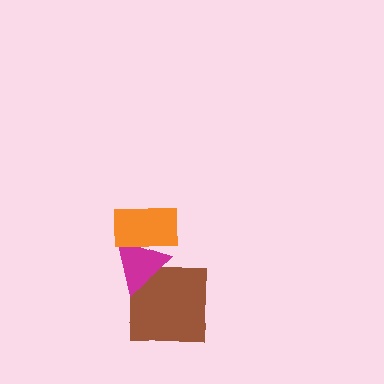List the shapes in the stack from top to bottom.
From top to bottom: the orange rectangle, the magenta triangle, the brown square.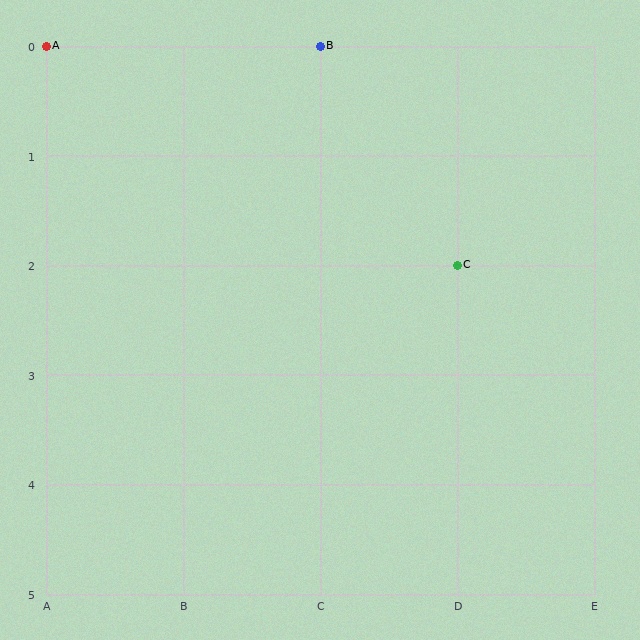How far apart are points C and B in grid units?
Points C and B are 1 column and 2 rows apart (about 2.2 grid units diagonally).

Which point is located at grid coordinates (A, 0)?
Point A is at (A, 0).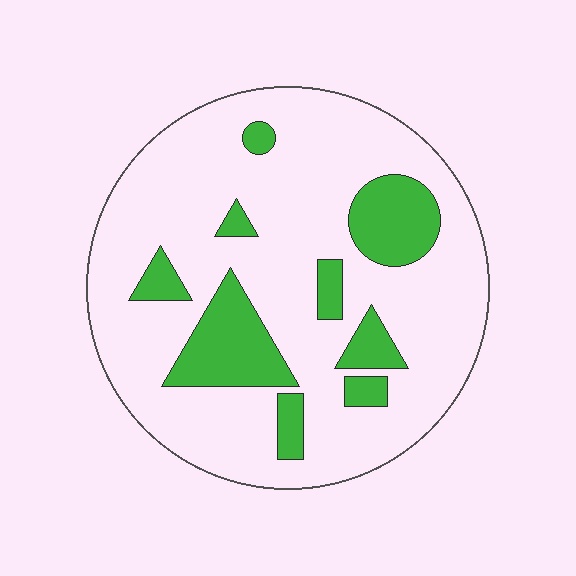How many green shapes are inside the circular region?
9.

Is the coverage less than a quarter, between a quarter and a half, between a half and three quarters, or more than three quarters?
Less than a quarter.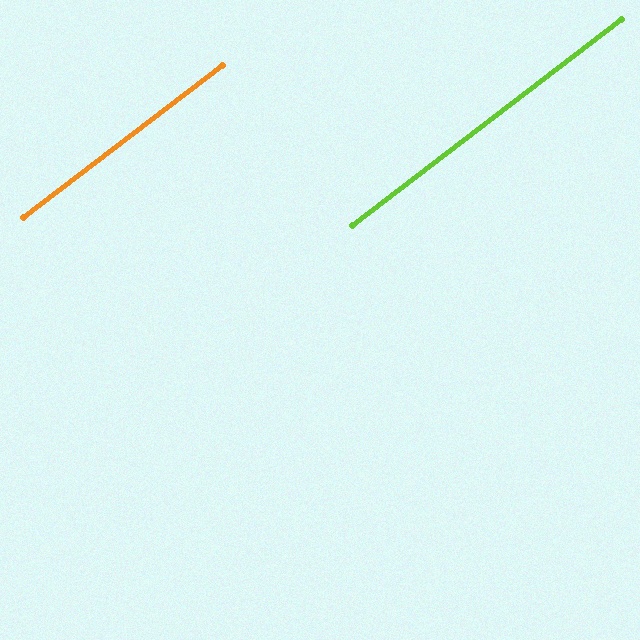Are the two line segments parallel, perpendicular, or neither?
Parallel — their directions differ by only 0.0°.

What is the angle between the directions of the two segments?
Approximately 0 degrees.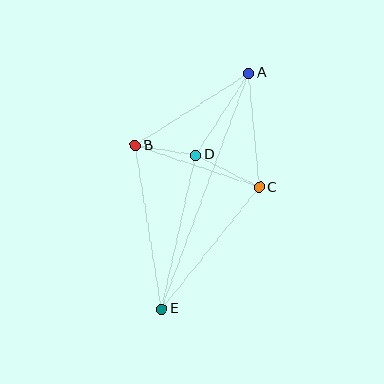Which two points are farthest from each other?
Points A and E are farthest from each other.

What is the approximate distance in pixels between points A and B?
The distance between A and B is approximately 135 pixels.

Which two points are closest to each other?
Points B and D are closest to each other.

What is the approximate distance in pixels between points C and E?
The distance between C and E is approximately 156 pixels.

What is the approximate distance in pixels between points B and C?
The distance between B and C is approximately 131 pixels.